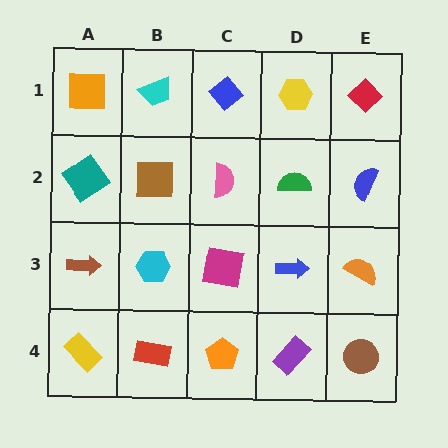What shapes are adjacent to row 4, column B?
A cyan hexagon (row 3, column B), a yellow rectangle (row 4, column A), an orange pentagon (row 4, column C).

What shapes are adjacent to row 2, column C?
A blue diamond (row 1, column C), a magenta square (row 3, column C), a brown square (row 2, column B), a green semicircle (row 2, column D).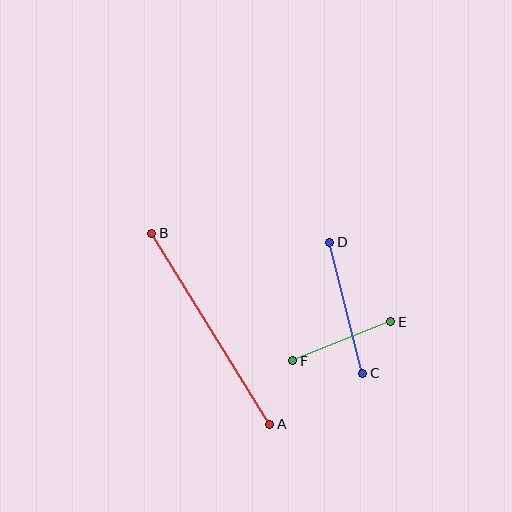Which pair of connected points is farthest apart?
Points A and B are farthest apart.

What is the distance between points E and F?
The distance is approximately 105 pixels.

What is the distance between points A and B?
The distance is approximately 225 pixels.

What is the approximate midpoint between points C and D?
The midpoint is at approximately (346, 308) pixels.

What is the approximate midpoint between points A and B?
The midpoint is at approximately (211, 329) pixels.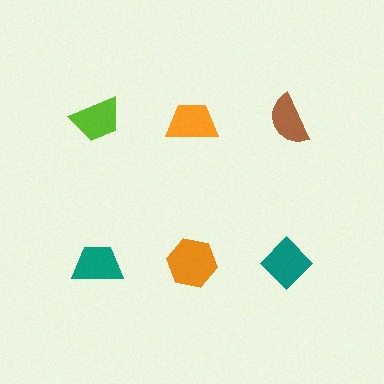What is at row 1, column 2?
An orange trapezoid.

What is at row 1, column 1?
A lime trapezoid.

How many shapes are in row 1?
3 shapes.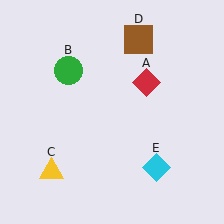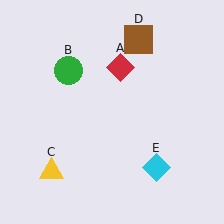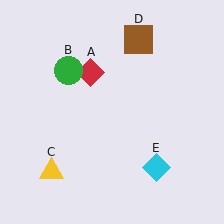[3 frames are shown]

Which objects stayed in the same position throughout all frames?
Green circle (object B) and yellow triangle (object C) and brown square (object D) and cyan diamond (object E) remained stationary.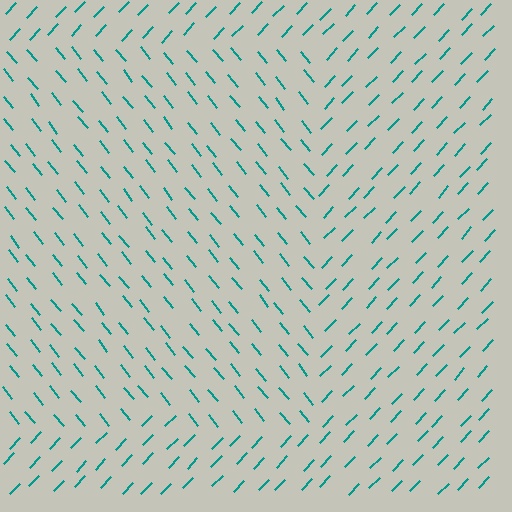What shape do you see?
I see a rectangle.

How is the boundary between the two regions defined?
The boundary is defined purely by a change in line orientation (approximately 82 degrees difference). All lines are the same color and thickness.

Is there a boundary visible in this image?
Yes, there is a texture boundary formed by a change in line orientation.